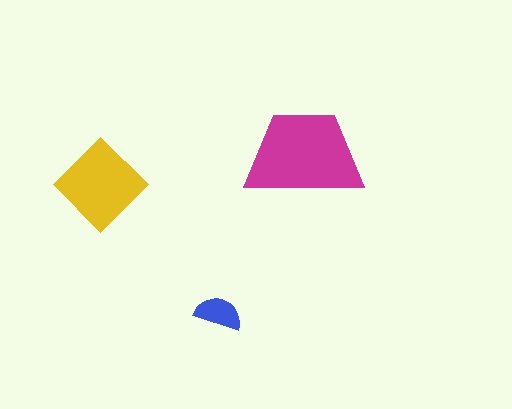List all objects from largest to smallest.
The magenta trapezoid, the yellow diamond, the blue semicircle.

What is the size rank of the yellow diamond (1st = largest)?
2nd.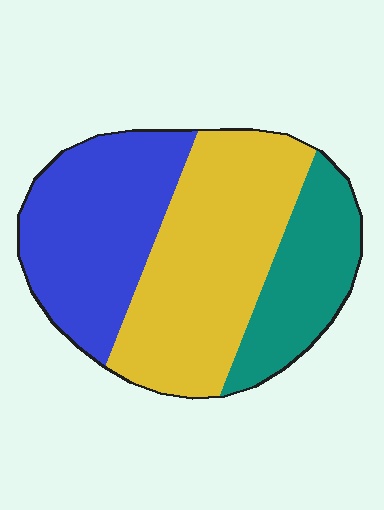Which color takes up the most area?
Yellow, at roughly 45%.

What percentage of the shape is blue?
Blue covers roughly 35% of the shape.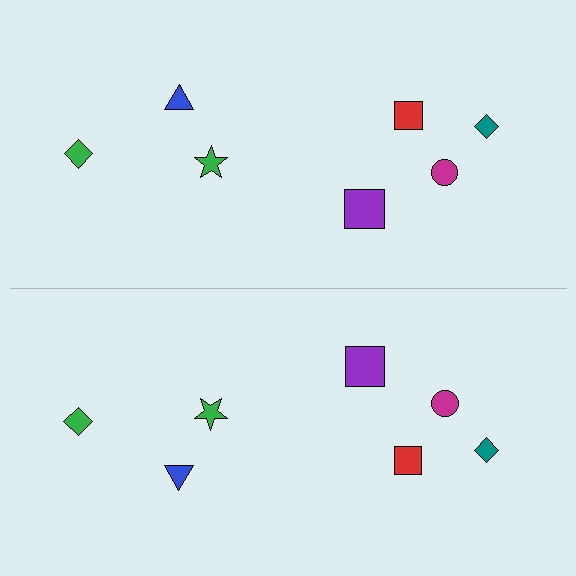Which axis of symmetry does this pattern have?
The pattern has a horizontal axis of symmetry running through the center of the image.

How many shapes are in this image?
There are 14 shapes in this image.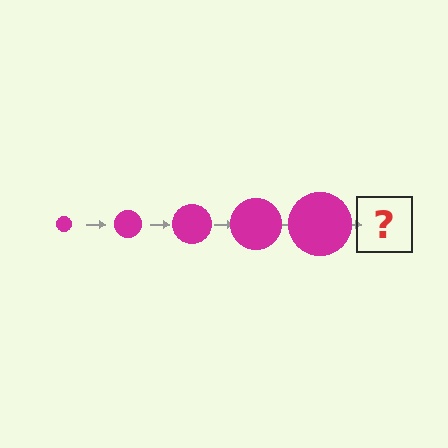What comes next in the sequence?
The next element should be a magenta circle, larger than the previous one.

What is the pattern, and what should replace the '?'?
The pattern is that the circle gets progressively larger each step. The '?' should be a magenta circle, larger than the previous one.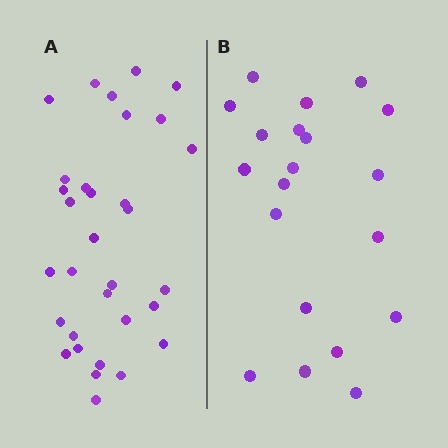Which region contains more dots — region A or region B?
Region A (the left region) has more dots.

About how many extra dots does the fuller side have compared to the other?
Region A has roughly 12 or so more dots than region B.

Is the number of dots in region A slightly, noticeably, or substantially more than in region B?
Region A has substantially more. The ratio is roughly 1.6 to 1.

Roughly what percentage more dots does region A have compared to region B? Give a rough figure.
About 60% more.